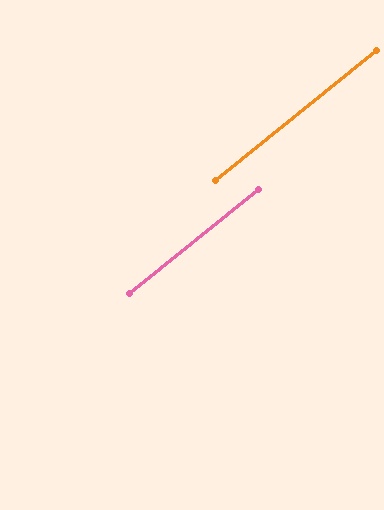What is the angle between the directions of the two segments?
Approximately 0 degrees.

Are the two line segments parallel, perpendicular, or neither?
Parallel — their directions differ by only 0.2°.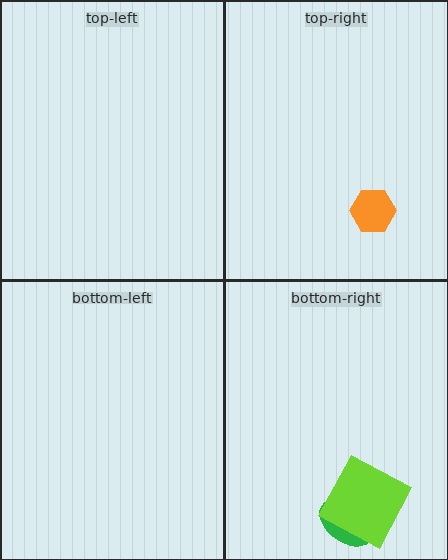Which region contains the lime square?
The bottom-right region.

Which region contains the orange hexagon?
The top-right region.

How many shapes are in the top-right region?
1.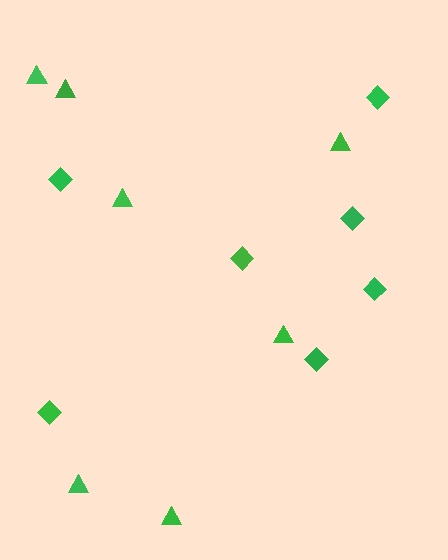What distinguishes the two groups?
There are 2 groups: one group of triangles (7) and one group of diamonds (7).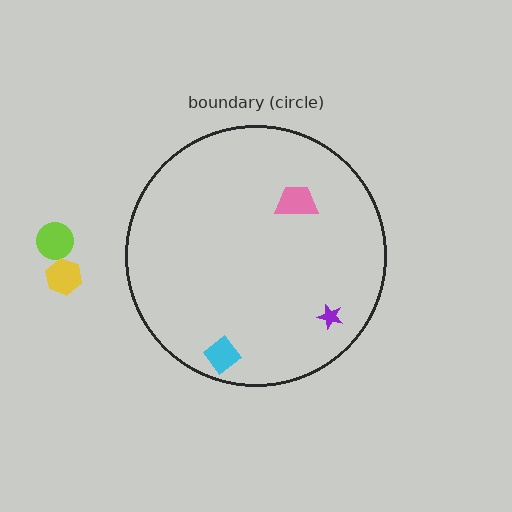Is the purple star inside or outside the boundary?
Inside.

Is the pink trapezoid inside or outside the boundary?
Inside.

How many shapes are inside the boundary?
3 inside, 2 outside.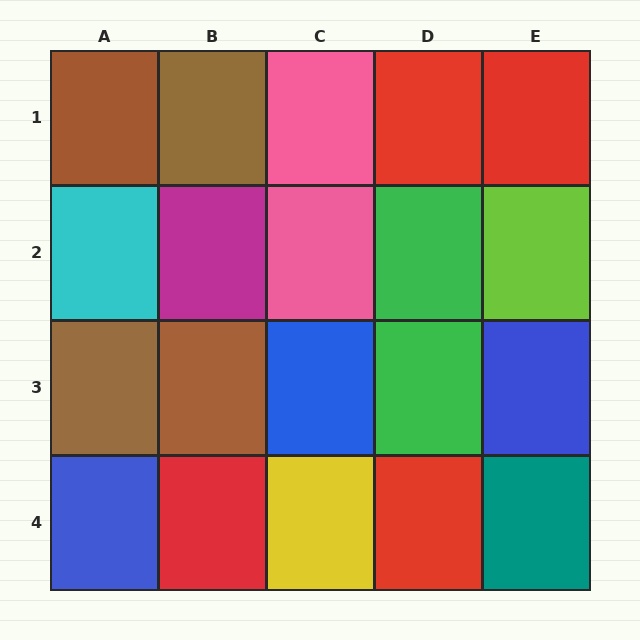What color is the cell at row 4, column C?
Yellow.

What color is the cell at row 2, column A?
Cyan.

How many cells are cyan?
1 cell is cyan.